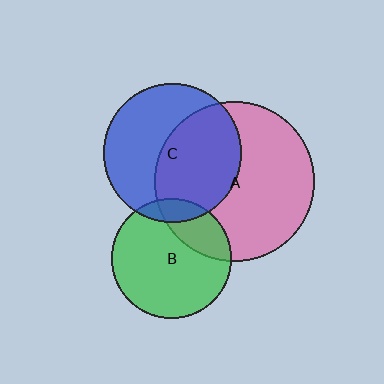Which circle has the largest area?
Circle A (pink).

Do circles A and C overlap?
Yes.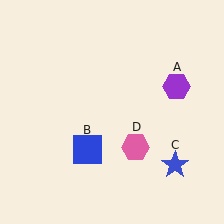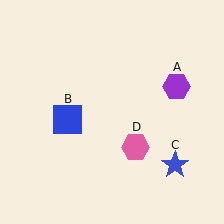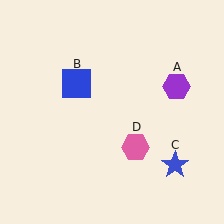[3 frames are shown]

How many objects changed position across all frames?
1 object changed position: blue square (object B).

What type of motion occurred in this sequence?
The blue square (object B) rotated clockwise around the center of the scene.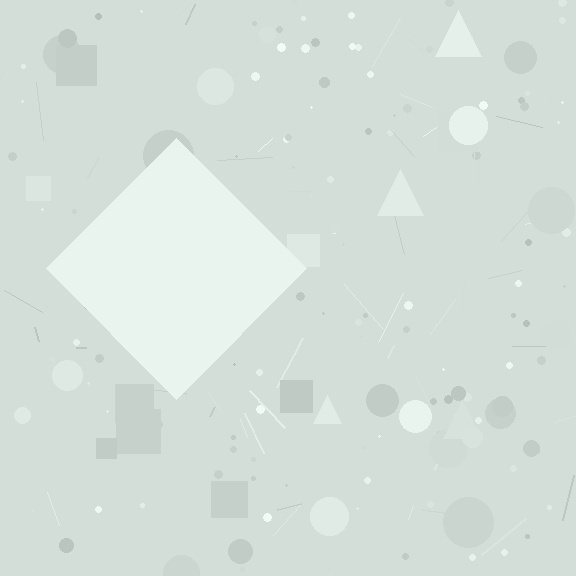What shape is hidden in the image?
A diamond is hidden in the image.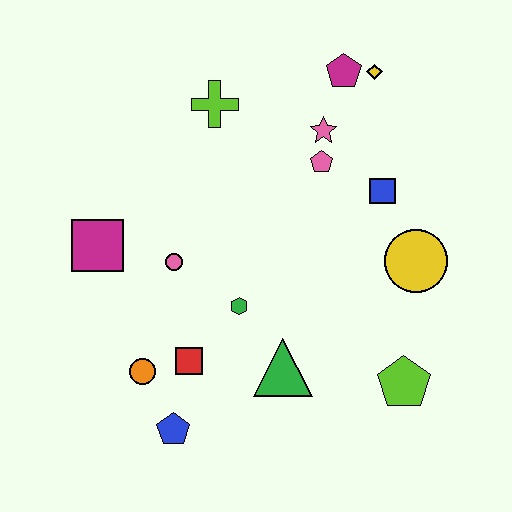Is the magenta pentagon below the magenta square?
No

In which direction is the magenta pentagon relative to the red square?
The magenta pentagon is above the red square.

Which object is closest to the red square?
The orange circle is closest to the red square.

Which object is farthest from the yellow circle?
The magenta square is farthest from the yellow circle.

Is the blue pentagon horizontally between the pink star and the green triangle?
No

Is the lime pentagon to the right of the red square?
Yes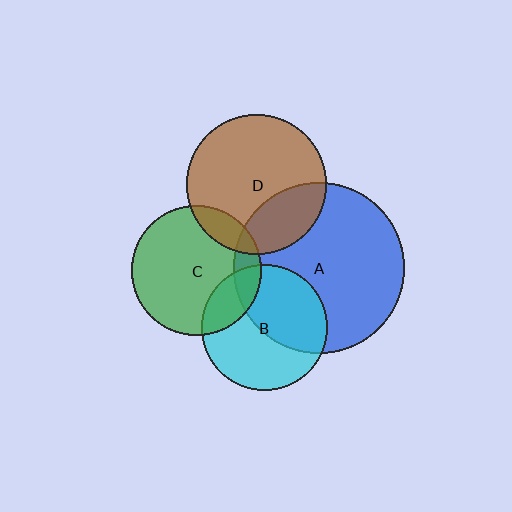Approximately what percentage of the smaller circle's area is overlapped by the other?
Approximately 15%.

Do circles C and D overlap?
Yes.